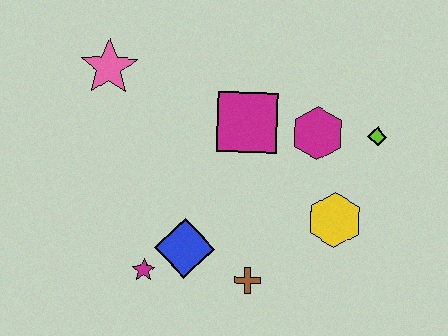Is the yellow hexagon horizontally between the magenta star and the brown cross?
No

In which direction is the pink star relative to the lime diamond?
The pink star is to the left of the lime diamond.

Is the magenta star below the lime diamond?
Yes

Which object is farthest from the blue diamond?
The lime diamond is farthest from the blue diamond.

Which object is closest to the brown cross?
The blue diamond is closest to the brown cross.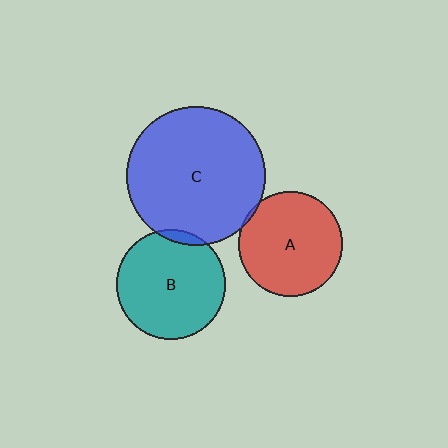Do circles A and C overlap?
Yes.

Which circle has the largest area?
Circle C (blue).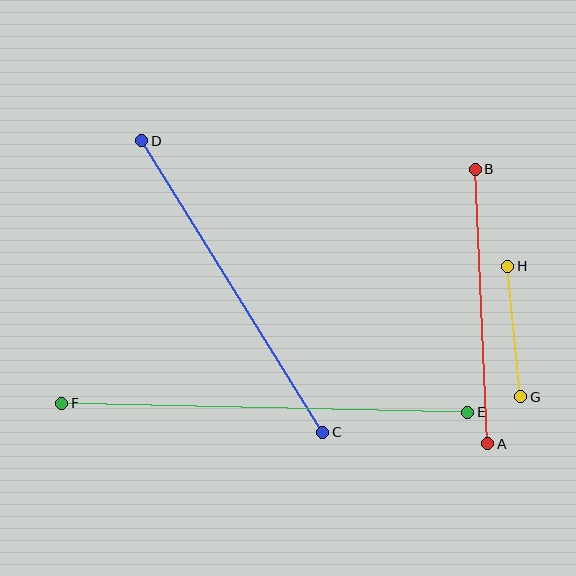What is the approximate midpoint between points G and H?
The midpoint is at approximately (514, 331) pixels.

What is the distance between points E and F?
The distance is approximately 406 pixels.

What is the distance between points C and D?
The distance is approximately 343 pixels.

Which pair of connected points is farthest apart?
Points E and F are farthest apart.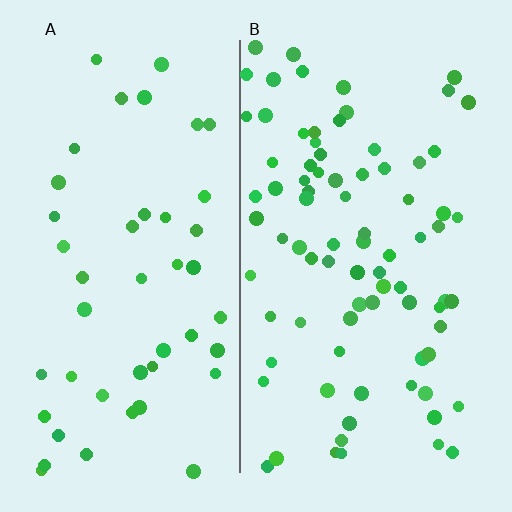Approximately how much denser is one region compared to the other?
Approximately 1.8× — region B over region A.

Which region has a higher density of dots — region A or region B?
B (the right).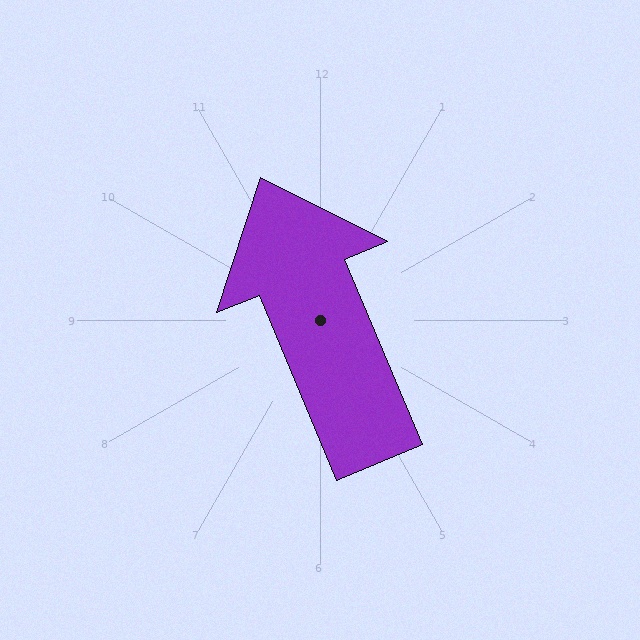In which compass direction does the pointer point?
Northwest.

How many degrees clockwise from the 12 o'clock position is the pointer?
Approximately 337 degrees.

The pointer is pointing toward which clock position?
Roughly 11 o'clock.